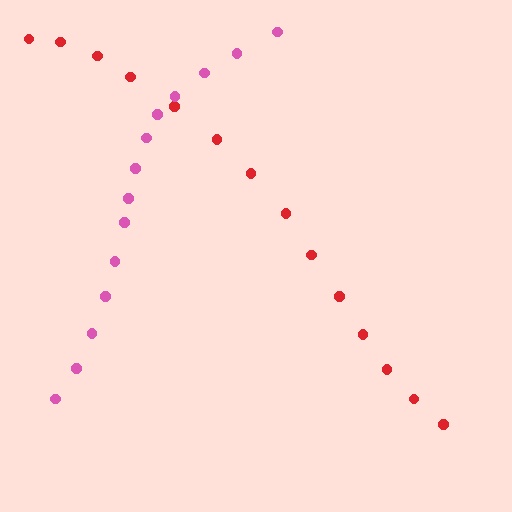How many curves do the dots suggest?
There are 2 distinct paths.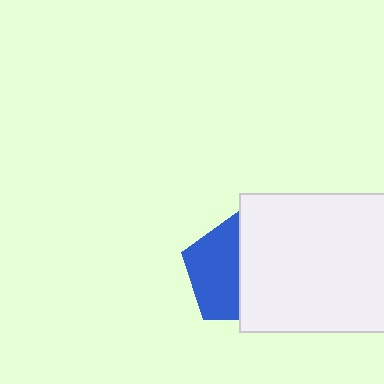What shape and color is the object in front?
The object in front is a white rectangle.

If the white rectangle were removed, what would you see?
You would see the complete blue pentagon.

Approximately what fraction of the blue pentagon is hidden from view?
Roughly 49% of the blue pentagon is hidden behind the white rectangle.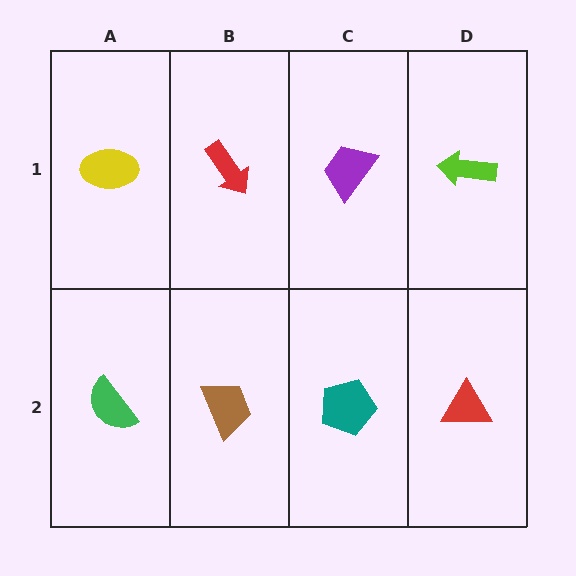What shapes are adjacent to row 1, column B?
A brown trapezoid (row 2, column B), a yellow ellipse (row 1, column A), a purple trapezoid (row 1, column C).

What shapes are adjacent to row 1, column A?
A green semicircle (row 2, column A), a red arrow (row 1, column B).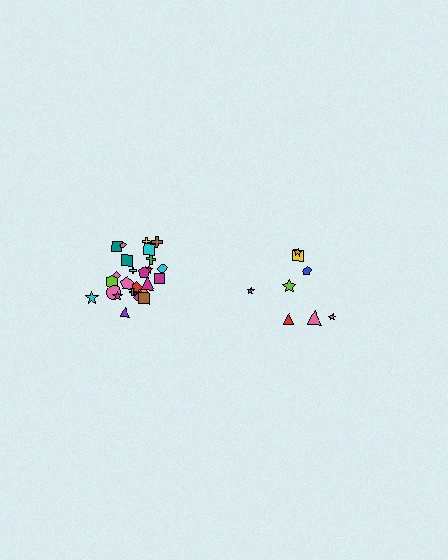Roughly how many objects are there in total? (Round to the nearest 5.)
Roughly 35 objects in total.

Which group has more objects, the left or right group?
The left group.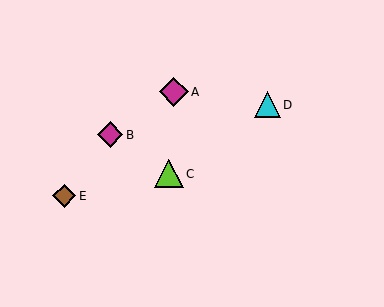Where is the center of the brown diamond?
The center of the brown diamond is at (64, 196).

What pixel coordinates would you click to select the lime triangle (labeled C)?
Click at (169, 174) to select the lime triangle C.